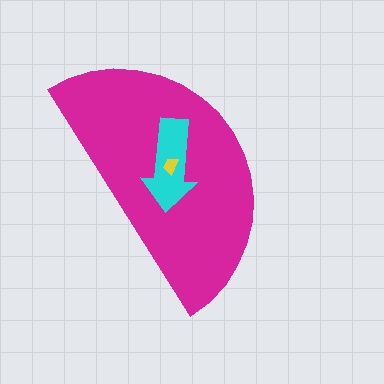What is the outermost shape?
The magenta semicircle.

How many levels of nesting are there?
3.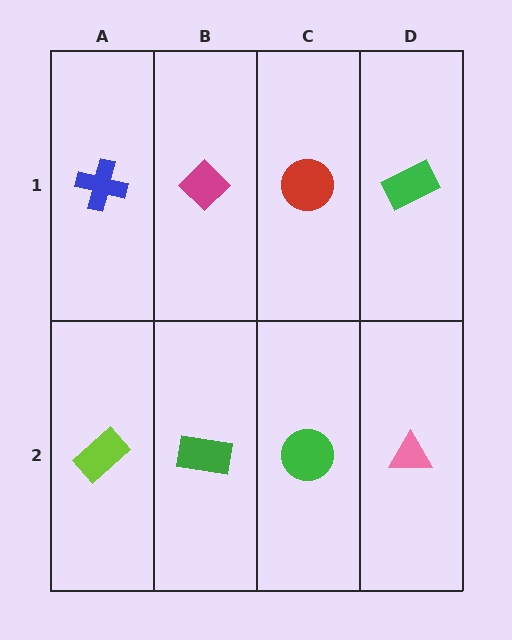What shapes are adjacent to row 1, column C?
A green circle (row 2, column C), a magenta diamond (row 1, column B), a green rectangle (row 1, column D).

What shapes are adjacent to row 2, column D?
A green rectangle (row 1, column D), a green circle (row 2, column C).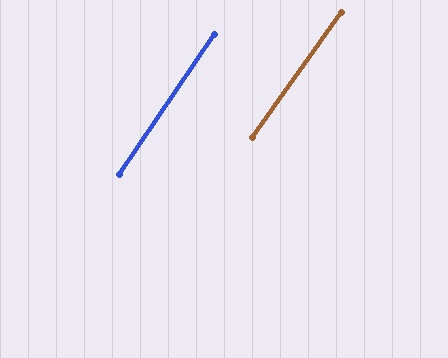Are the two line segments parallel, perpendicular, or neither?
Parallel — their directions differ by only 1.4°.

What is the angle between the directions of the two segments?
Approximately 1 degree.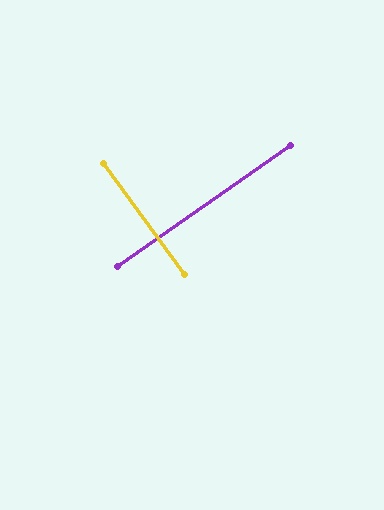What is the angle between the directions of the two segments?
Approximately 89 degrees.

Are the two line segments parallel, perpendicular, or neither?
Perpendicular — they meet at approximately 89°.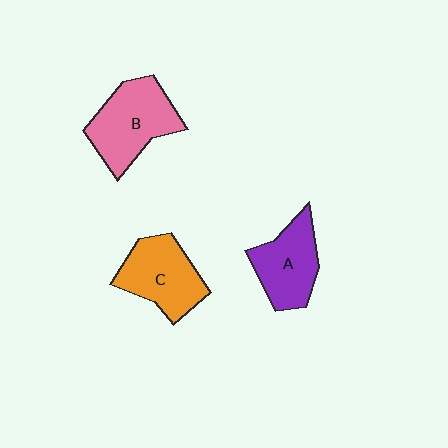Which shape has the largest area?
Shape B (pink).